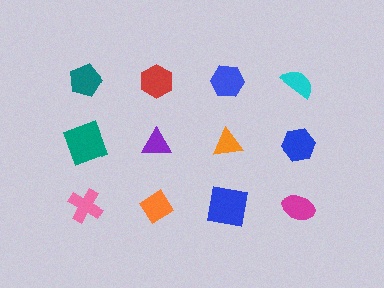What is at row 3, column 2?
An orange diamond.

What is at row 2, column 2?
A purple triangle.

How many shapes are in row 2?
4 shapes.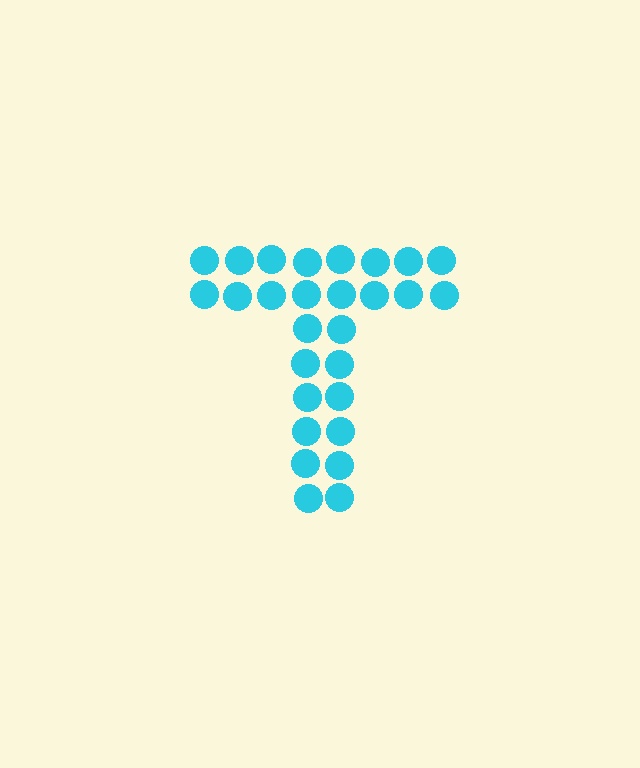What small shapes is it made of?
It is made of small circles.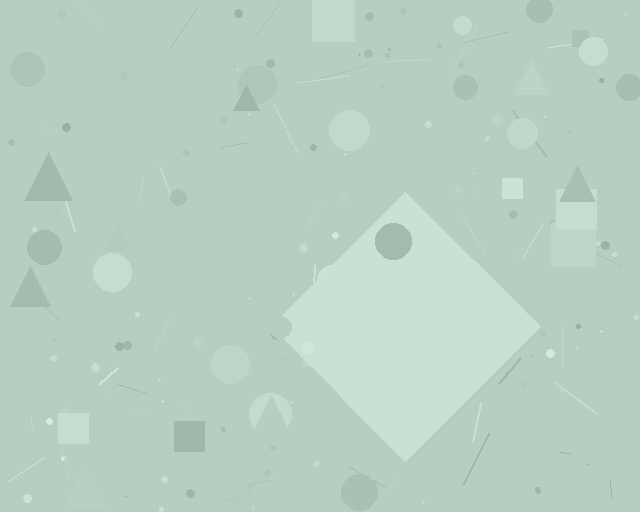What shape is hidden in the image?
A diamond is hidden in the image.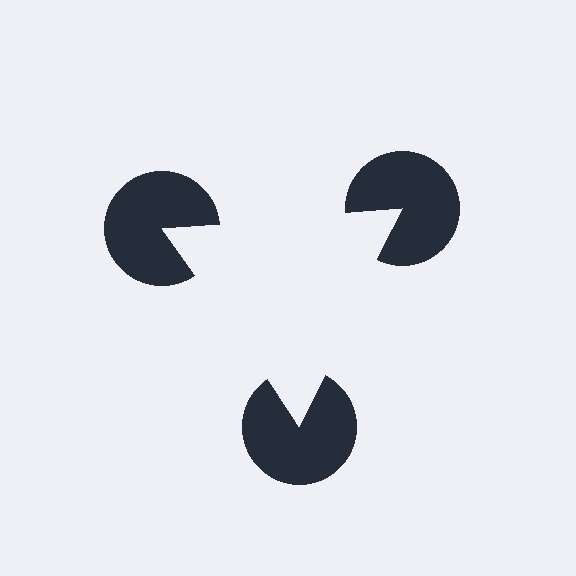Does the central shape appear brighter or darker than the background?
It typically appears slightly brighter than the background, even though no actual brightness change is drawn.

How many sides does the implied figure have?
3 sides.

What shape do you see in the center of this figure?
An illusory triangle — its edges are inferred from the aligned wedge cuts in the pac-man discs, not physically drawn.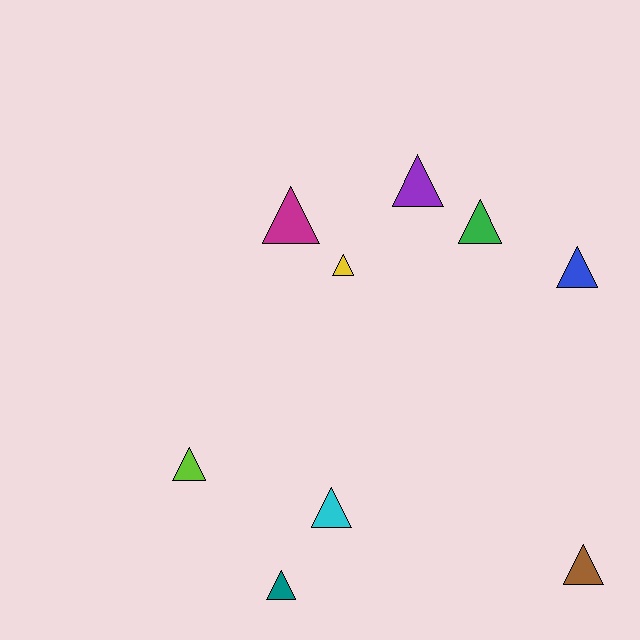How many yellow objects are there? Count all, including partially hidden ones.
There is 1 yellow object.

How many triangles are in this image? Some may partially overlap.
There are 9 triangles.